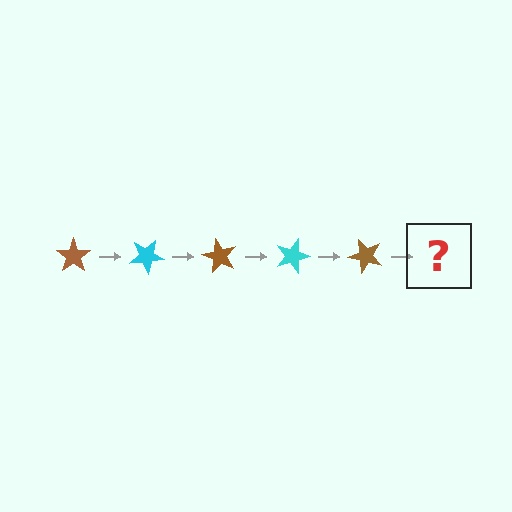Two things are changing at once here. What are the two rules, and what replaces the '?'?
The two rules are that it rotates 30 degrees each step and the color cycles through brown and cyan. The '?' should be a cyan star, rotated 150 degrees from the start.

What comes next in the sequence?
The next element should be a cyan star, rotated 150 degrees from the start.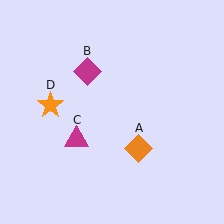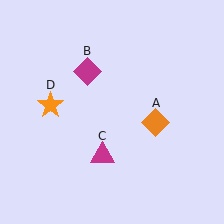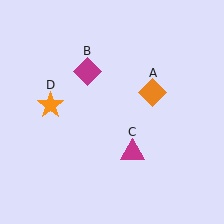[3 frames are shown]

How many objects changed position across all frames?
2 objects changed position: orange diamond (object A), magenta triangle (object C).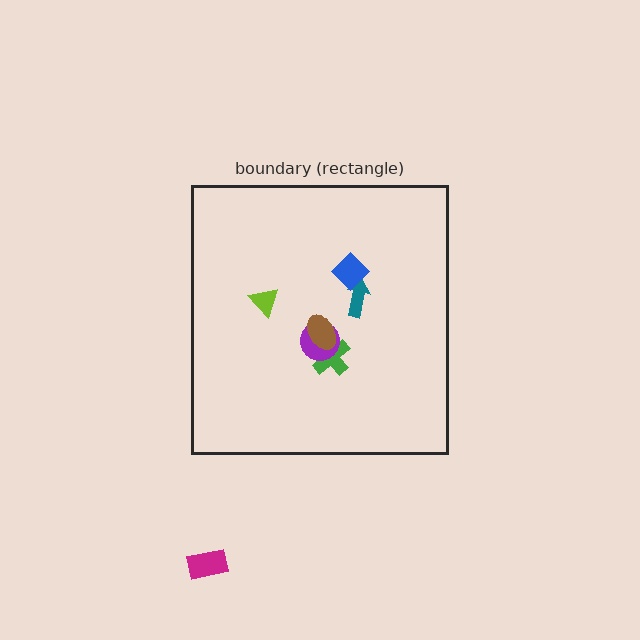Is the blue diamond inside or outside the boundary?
Inside.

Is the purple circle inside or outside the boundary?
Inside.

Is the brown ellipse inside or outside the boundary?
Inside.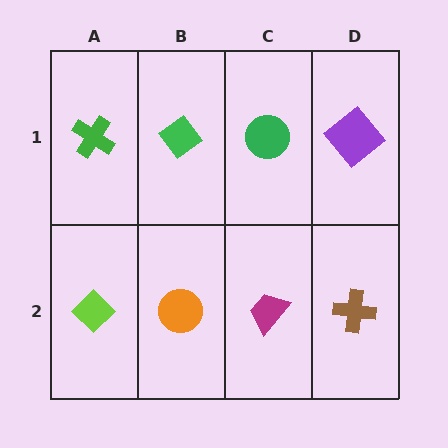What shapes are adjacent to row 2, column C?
A green circle (row 1, column C), an orange circle (row 2, column B), a brown cross (row 2, column D).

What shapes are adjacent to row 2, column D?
A purple diamond (row 1, column D), a magenta trapezoid (row 2, column C).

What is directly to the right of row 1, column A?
A green diamond.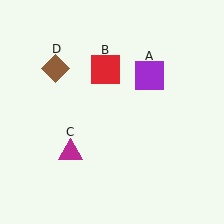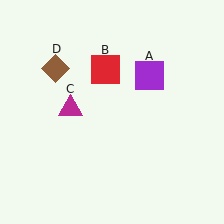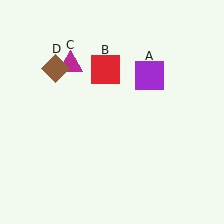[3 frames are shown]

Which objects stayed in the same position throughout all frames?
Purple square (object A) and red square (object B) and brown diamond (object D) remained stationary.